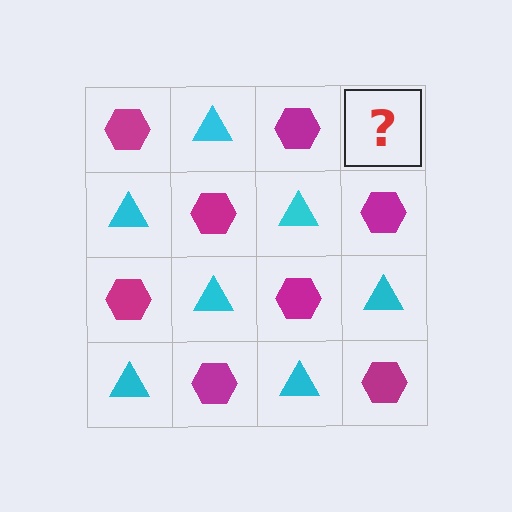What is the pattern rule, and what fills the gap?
The rule is that it alternates magenta hexagon and cyan triangle in a checkerboard pattern. The gap should be filled with a cyan triangle.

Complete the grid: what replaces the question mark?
The question mark should be replaced with a cyan triangle.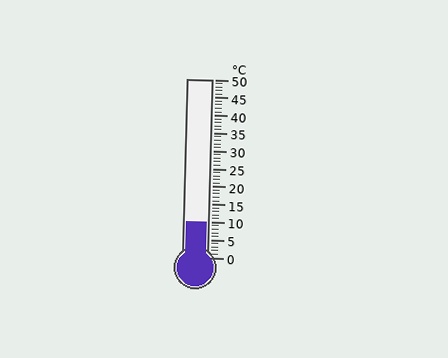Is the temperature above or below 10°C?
The temperature is at 10°C.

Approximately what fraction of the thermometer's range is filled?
The thermometer is filled to approximately 20% of its range.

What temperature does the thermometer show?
The thermometer shows approximately 10°C.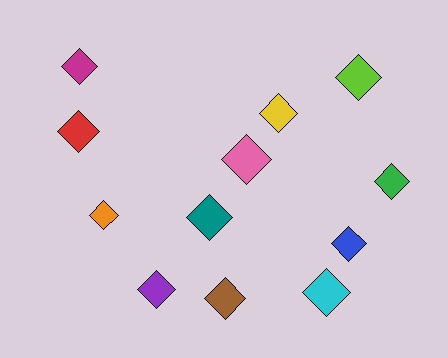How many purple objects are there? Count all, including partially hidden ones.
There is 1 purple object.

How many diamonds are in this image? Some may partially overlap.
There are 12 diamonds.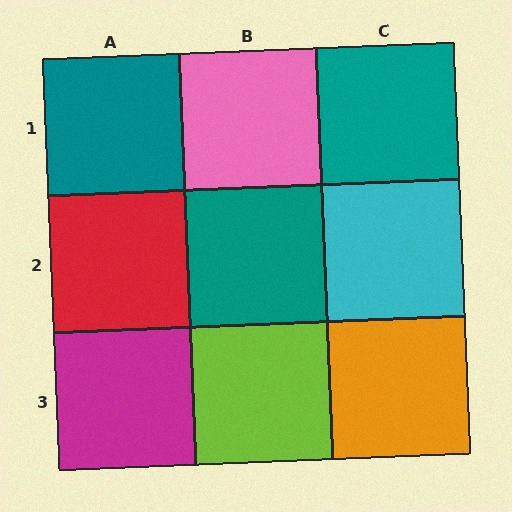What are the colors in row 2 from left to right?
Red, teal, cyan.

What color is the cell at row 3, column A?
Magenta.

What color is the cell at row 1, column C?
Teal.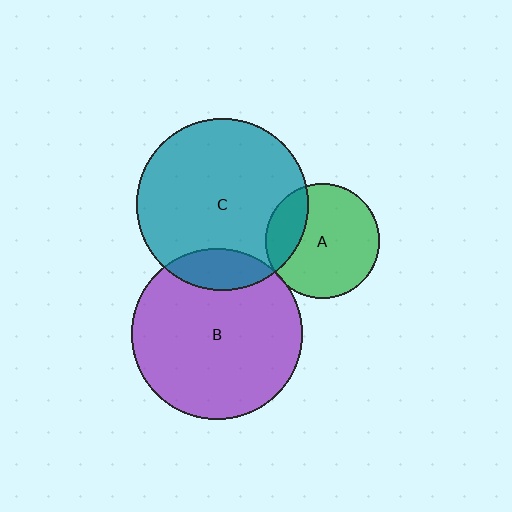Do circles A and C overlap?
Yes.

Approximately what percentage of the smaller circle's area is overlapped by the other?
Approximately 25%.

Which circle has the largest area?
Circle C (teal).